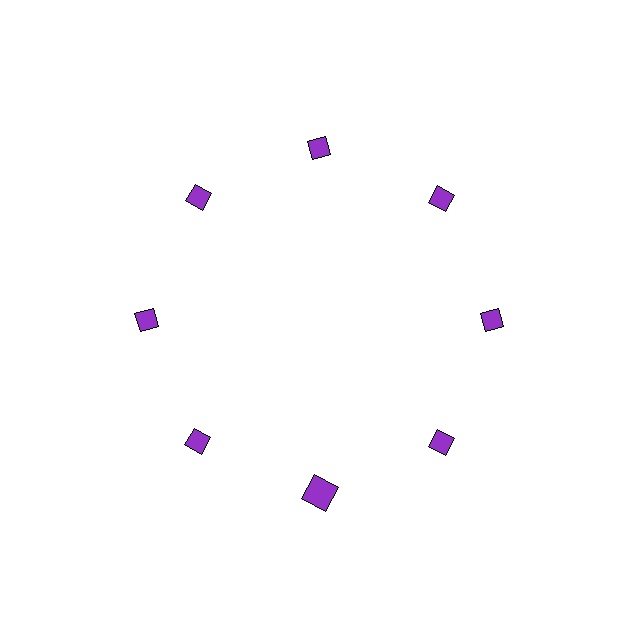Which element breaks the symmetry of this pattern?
The purple square at roughly the 6 o'clock position breaks the symmetry. All other shapes are purple diamonds.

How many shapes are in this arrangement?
There are 8 shapes arranged in a ring pattern.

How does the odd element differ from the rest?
It has a different shape: square instead of diamond.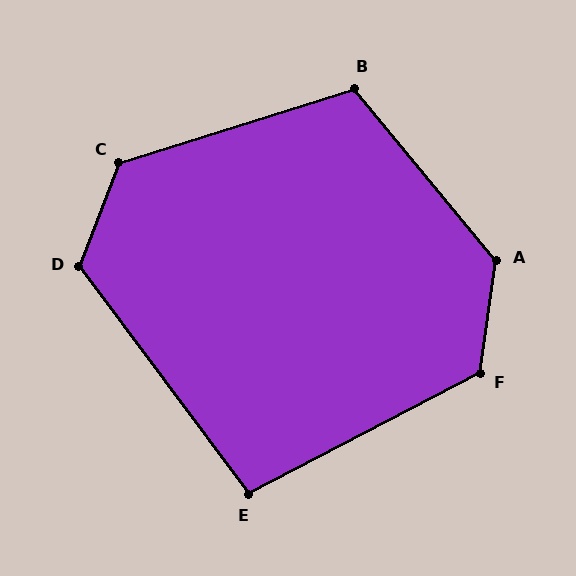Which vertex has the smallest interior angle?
E, at approximately 99 degrees.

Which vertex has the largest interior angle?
A, at approximately 132 degrees.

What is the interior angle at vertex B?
Approximately 112 degrees (obtuse).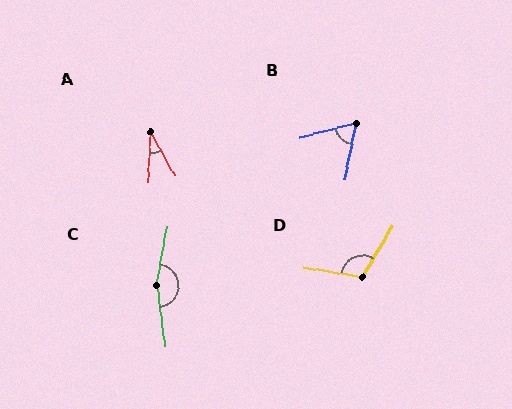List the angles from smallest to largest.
A (31°), B (64°), D (111°), C (162°).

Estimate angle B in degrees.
Approximately 64 degrees.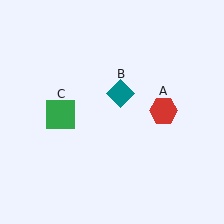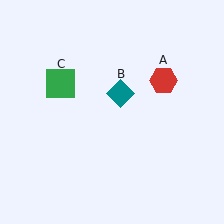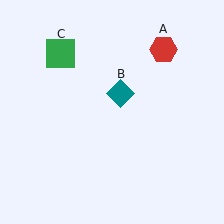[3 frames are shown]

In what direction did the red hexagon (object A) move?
The red hexagon (object A) moved up.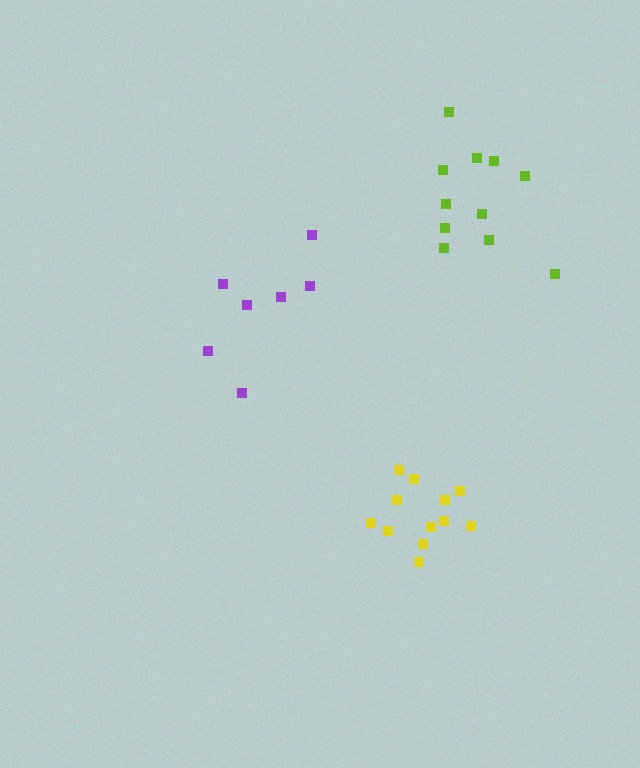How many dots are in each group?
Group 1: 11 dots, Group 2: 7 dots, Group 3: 12 dots (30 total).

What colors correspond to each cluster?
The clusters are colored: lime, purple, yellow.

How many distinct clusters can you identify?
There are 3 distinct clusters.